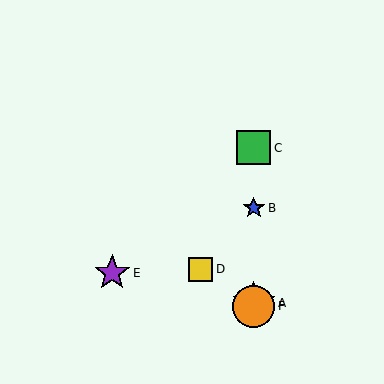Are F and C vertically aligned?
Yes, both are at x≈254.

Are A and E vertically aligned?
No, A is at x≈254 and E is at x≈112.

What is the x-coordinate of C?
Object C is at x≈254.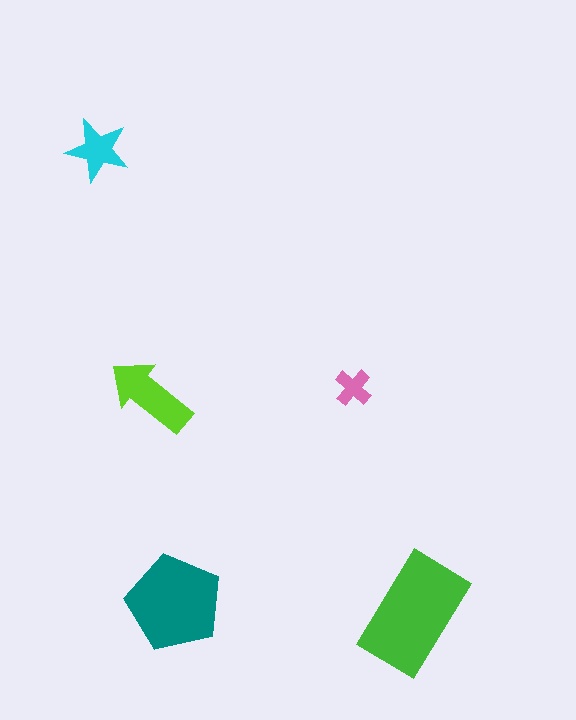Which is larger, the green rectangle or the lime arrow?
The green rectangle.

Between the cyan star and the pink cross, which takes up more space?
The cyan star.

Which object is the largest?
The green rectangle.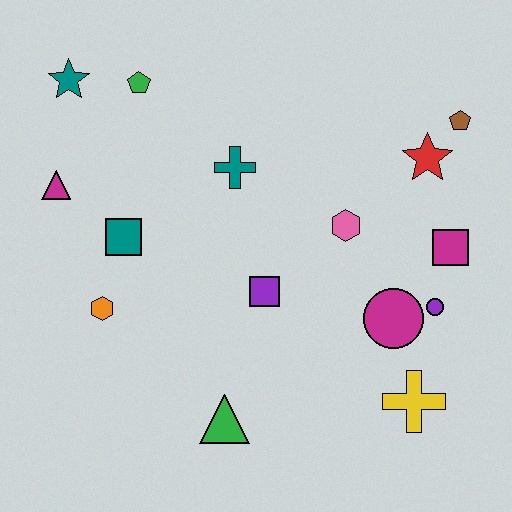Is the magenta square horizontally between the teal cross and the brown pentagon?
Yes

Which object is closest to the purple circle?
The magenta circle is closest to the purple circle.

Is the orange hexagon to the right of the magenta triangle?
Yes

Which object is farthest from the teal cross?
The yellow cross is farthest from the teal cross.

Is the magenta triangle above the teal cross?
No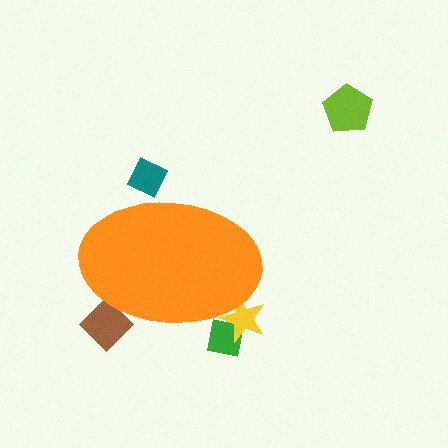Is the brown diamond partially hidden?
Yes, the brown diamond is partially hidden behind the orange ellipse.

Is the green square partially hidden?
Yes, the green square is partially hidden behind the orange ellipse.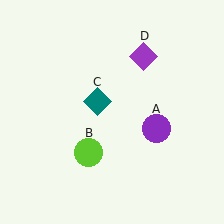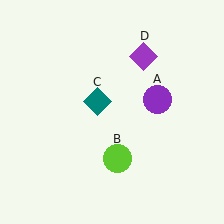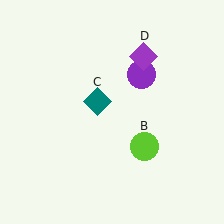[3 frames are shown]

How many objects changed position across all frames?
2 objects changed position: purple circle (object A), lime circle (object B).